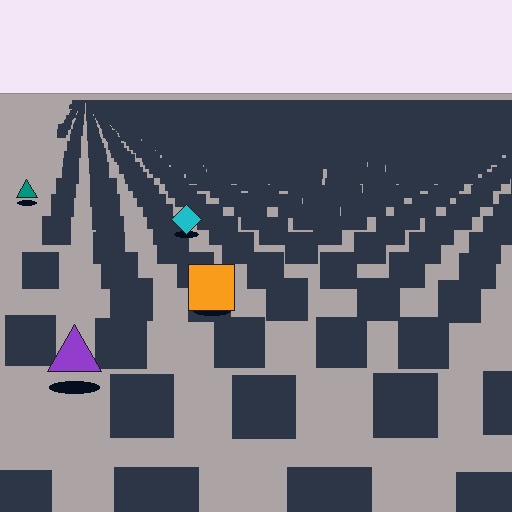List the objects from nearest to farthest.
From nearest to farthest: the purple triangle, the orange square, the cyan diamond, the teal triangle.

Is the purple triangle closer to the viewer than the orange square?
Yes. The purple triangle is closer — you can tell from the texture gradient: the ground texture is coarser near it.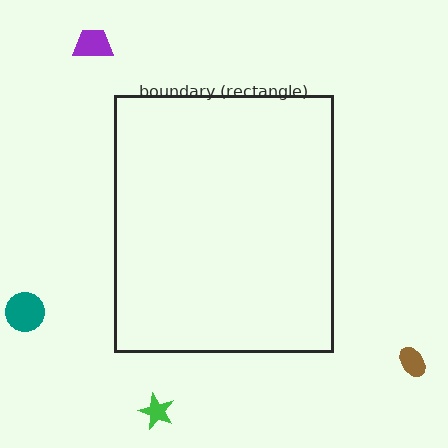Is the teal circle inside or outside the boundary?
Outside.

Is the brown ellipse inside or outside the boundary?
Outside.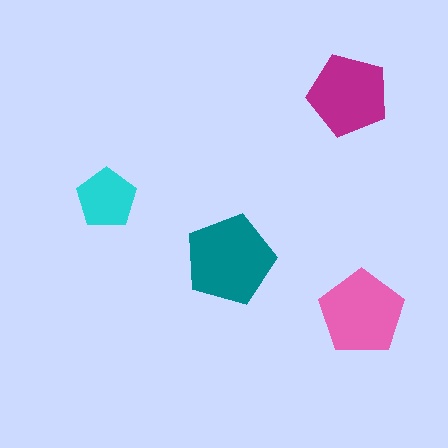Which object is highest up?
The magenta pentagon is topmost.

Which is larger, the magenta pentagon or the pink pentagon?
The pink one.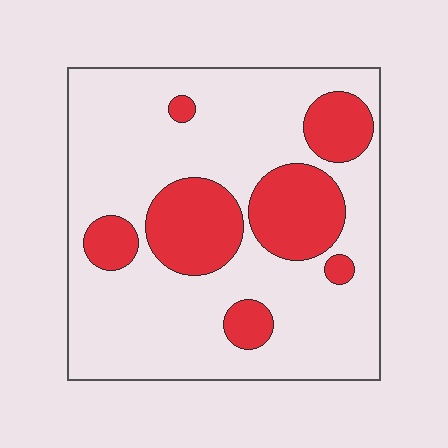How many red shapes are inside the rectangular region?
7.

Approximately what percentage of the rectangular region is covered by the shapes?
Approximately 25%.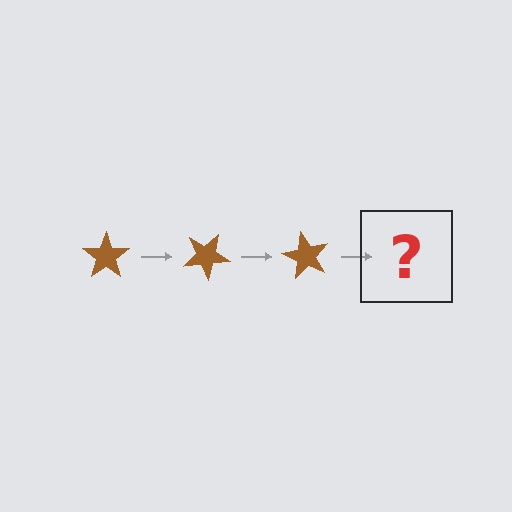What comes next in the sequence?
The next element should be a brown star rotated 90 degrees.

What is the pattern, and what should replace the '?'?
The pattern is that the star rotates 30 degrees each step. The '?' should be a brown star rotated 90 degrees.